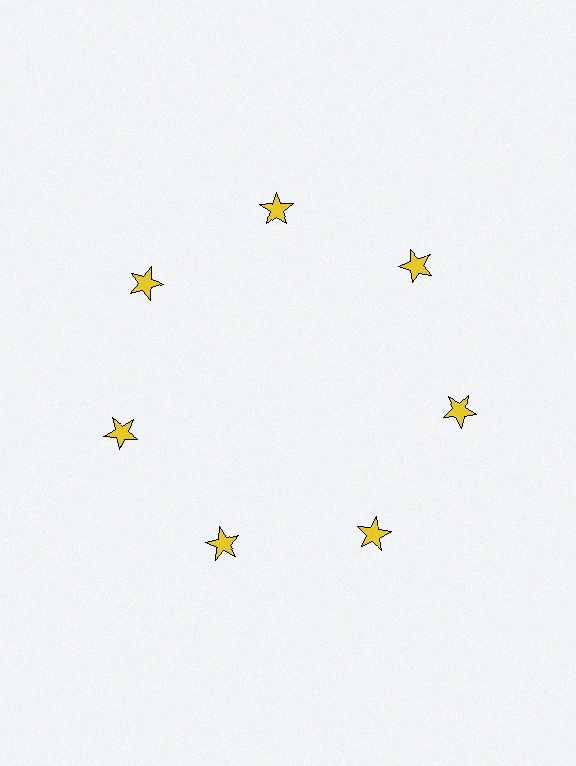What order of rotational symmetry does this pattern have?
This pattern has 7-fold rotational symmetry.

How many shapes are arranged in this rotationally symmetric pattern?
There are 7 shapes, arranged in 7 groups of 1.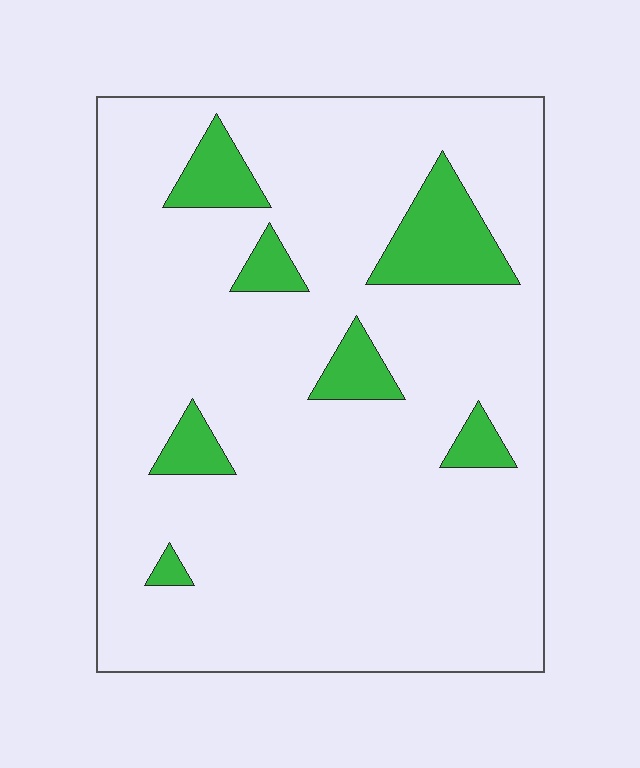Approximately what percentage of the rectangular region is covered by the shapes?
Approximately 10%.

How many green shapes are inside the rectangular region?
7.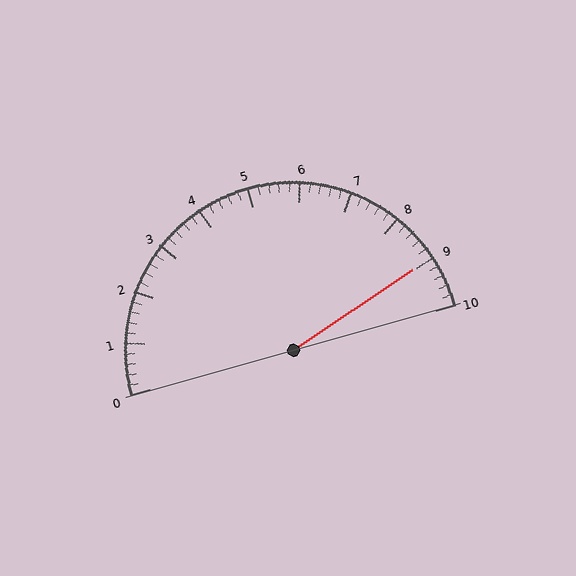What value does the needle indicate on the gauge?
The needle indicates approximately 9.0.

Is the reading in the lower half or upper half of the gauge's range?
The reading is in the upper half of the range (0 to 10).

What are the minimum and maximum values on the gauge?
The gauge ranges from 0 to 10.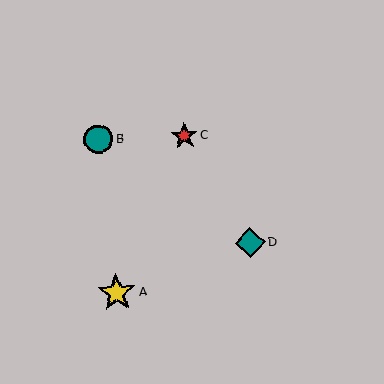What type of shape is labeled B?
Shape B is a teal circle.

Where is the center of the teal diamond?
The center of the teal diamond is at (250, 243).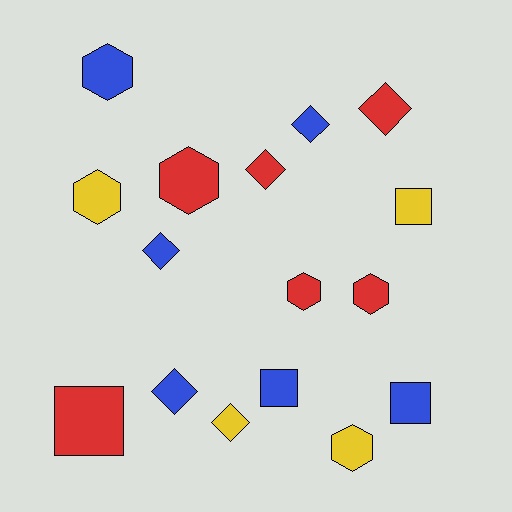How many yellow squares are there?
There is 1 yellow square.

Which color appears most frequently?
Blue, with 6 objects.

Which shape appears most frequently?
Hexagon, with 6 objects.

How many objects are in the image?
There are 16 objects.